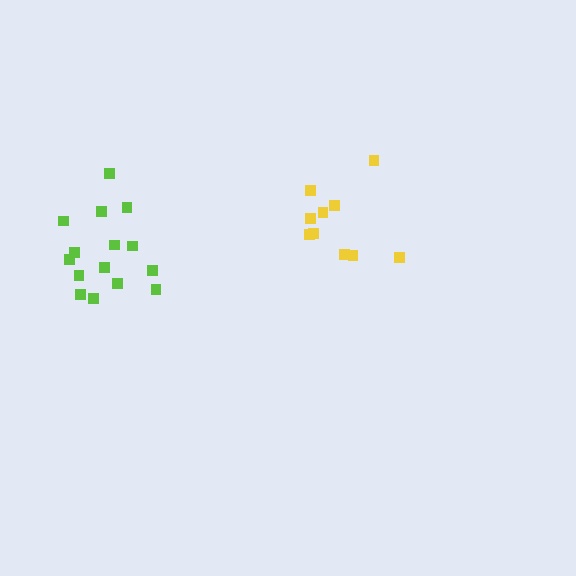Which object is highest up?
The yellow cluster is topmost.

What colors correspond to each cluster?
The clusters are colored: lime, yellow.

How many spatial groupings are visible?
There are 2 spatial groupings.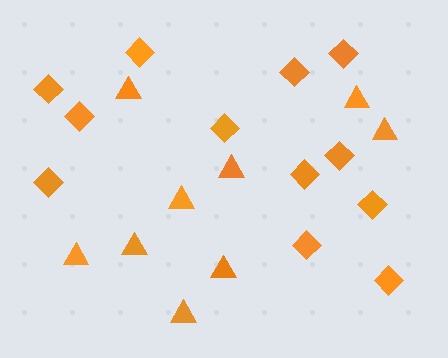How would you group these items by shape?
There are 2 groups: one group of diamonds (12) and one group of triangles (9).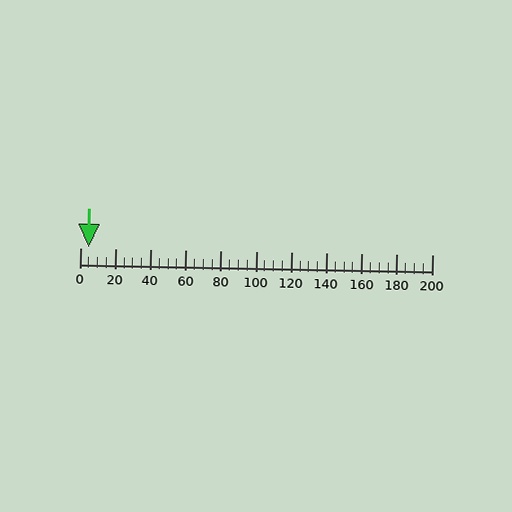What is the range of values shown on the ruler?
The ruler shows values from 0 to 200.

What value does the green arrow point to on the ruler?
The green arrow points to approximately 5.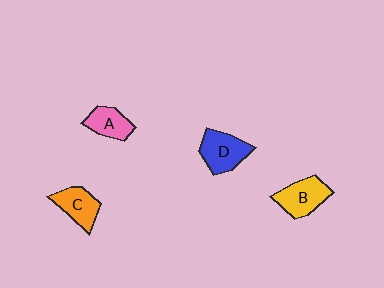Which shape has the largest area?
Shape D (blue).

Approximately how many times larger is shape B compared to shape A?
Approximately 1.3 times.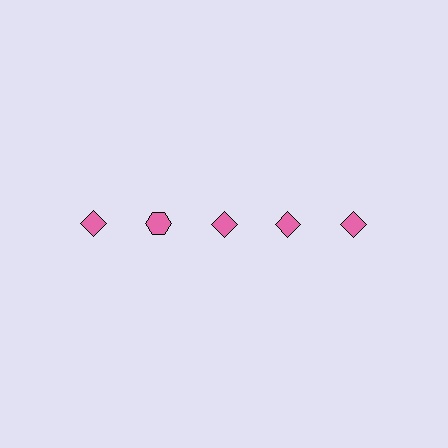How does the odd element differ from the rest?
It has a different shape: hexagon instead of diamond.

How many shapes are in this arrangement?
There are 5 shapes arranged in a grid pattern.